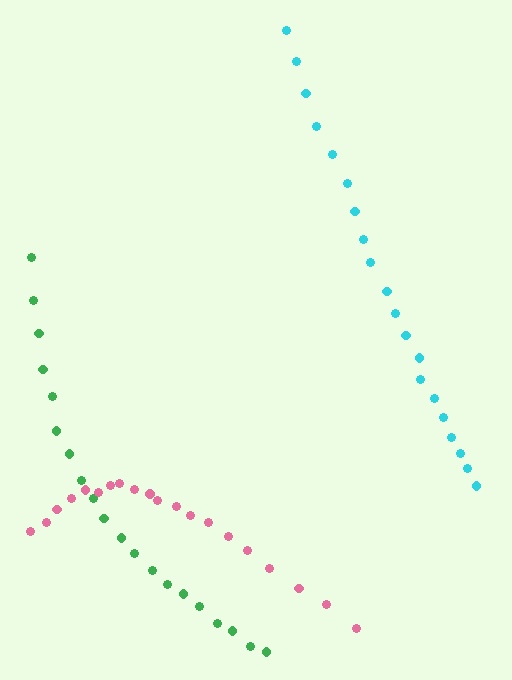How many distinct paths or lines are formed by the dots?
There are 3 distinct paths.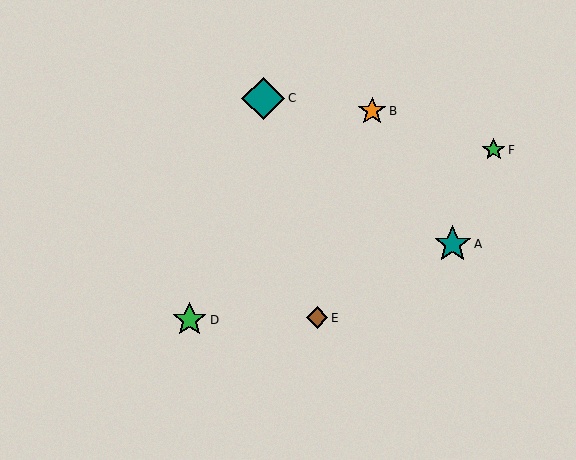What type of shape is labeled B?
Shape B is an orange star.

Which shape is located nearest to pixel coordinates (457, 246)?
The teal star (labeled A) at (453, 244) is nearest to that location.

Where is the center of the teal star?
The center of the teal star is at (453, 244).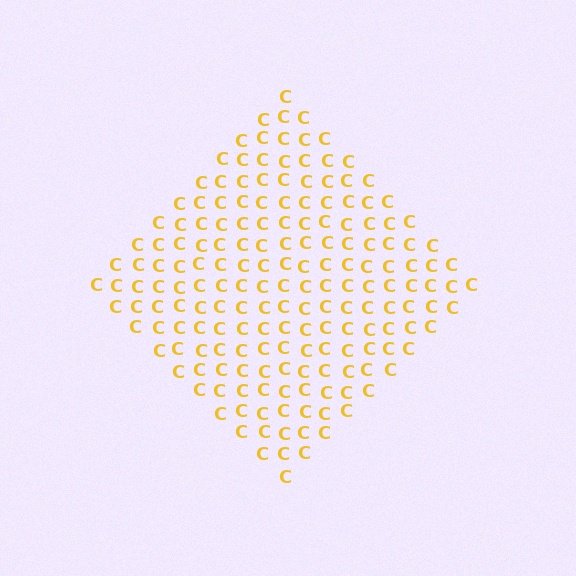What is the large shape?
The large shape is a diamond.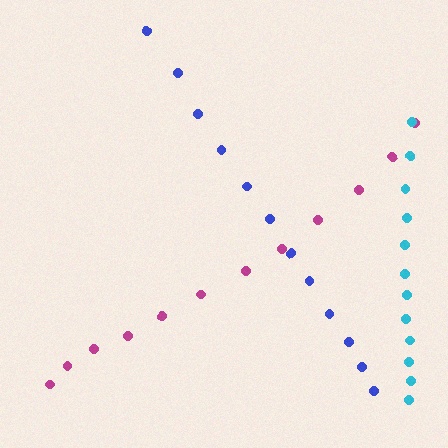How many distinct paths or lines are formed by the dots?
There are 3 distinct paths.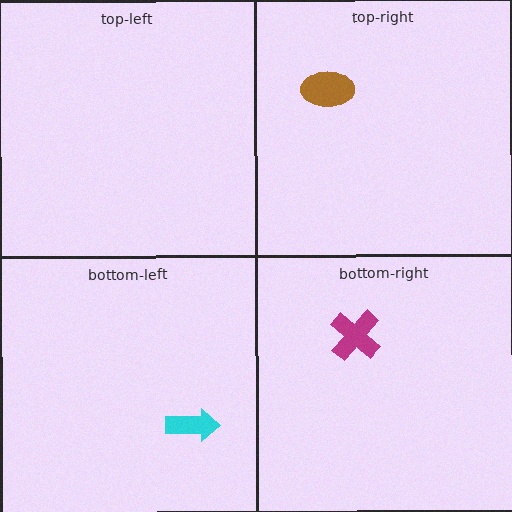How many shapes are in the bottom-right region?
1.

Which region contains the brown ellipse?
The top-right region.